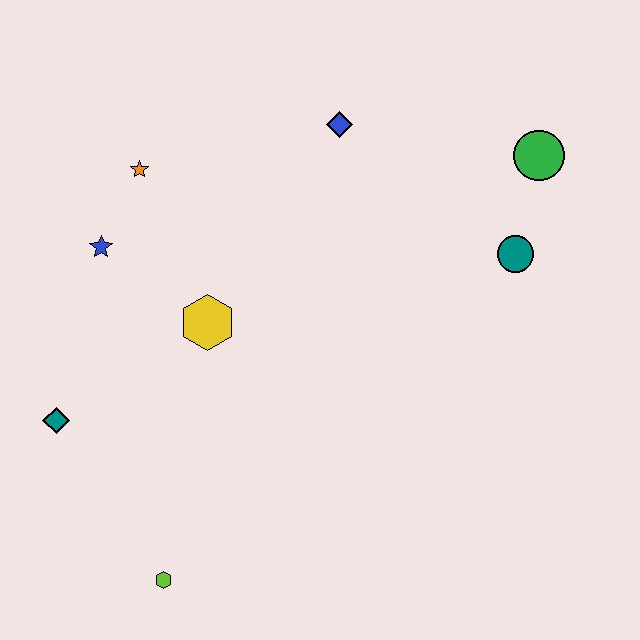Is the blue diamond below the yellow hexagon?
No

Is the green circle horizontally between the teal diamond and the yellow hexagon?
No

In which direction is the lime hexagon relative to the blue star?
The lime hexagon is below the blue star.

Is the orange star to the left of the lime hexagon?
Yes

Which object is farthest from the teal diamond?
The green circle is farthest from the teal diamond.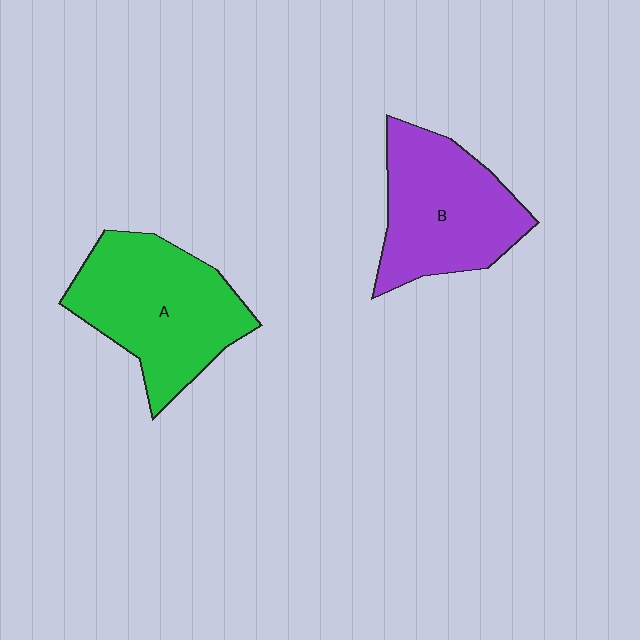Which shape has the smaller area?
Shape B (purple).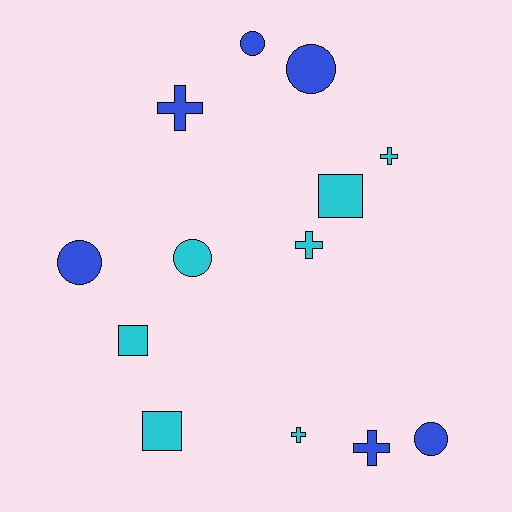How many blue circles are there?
There are 4 blue circles.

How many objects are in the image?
There are 13 objects.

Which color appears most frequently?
Cyan, with 7 objects.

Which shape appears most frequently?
Circle, with 5 objects.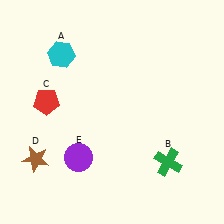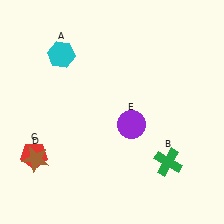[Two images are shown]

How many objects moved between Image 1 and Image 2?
2 objects moved between the two images.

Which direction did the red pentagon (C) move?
The red pentagon (C) moved down.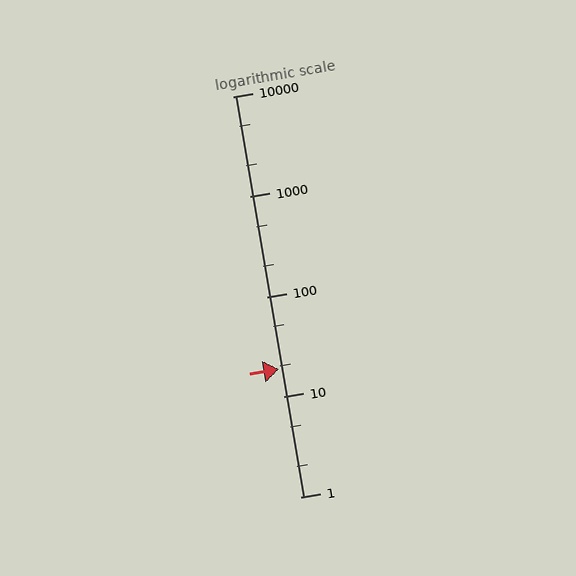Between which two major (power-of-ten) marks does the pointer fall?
The pointer is between 10 and 100.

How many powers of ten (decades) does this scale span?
The scale spans 4 decades, from 1 to 10000.